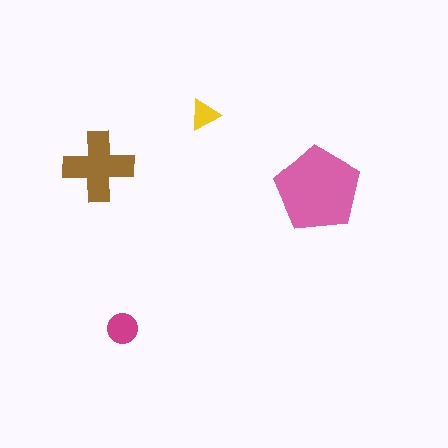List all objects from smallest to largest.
The yellow triangle, the magenta circle, the brown cross, the pink pentagon.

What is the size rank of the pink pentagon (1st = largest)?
1st.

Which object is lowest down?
The magenta circle is bottommost.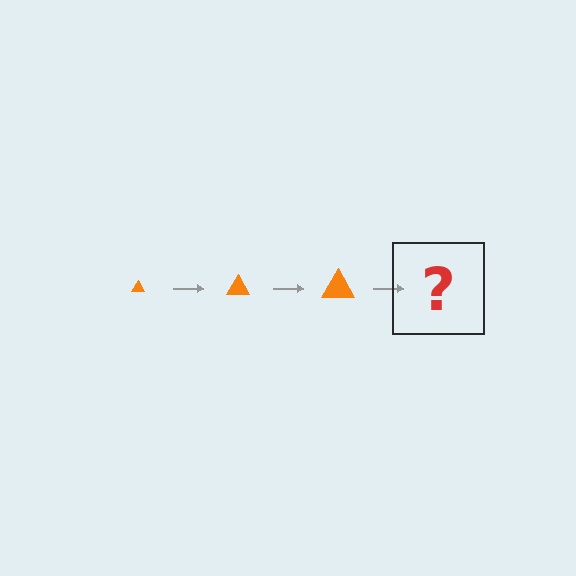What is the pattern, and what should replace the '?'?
The pattern is that the triangle gets progressively larger each step. The '?' should be an orange triangle, larger than the previous one.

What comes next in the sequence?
The next element should be an orange triangle, larger than the previous one.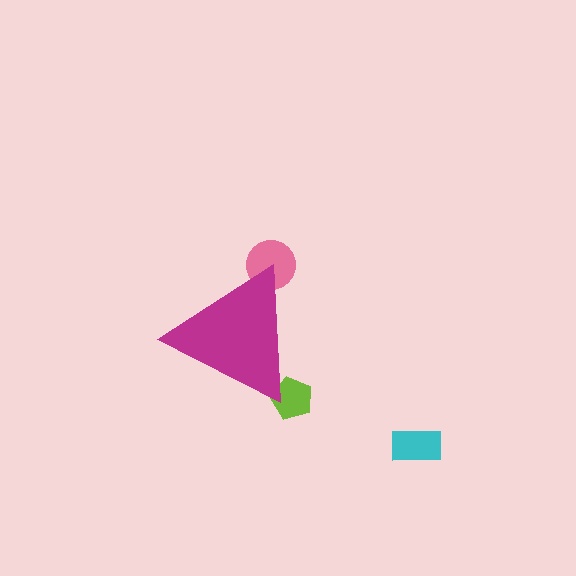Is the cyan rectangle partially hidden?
No, the cyan rectangle is fully visible.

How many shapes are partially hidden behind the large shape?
2 shapes are partially hidden.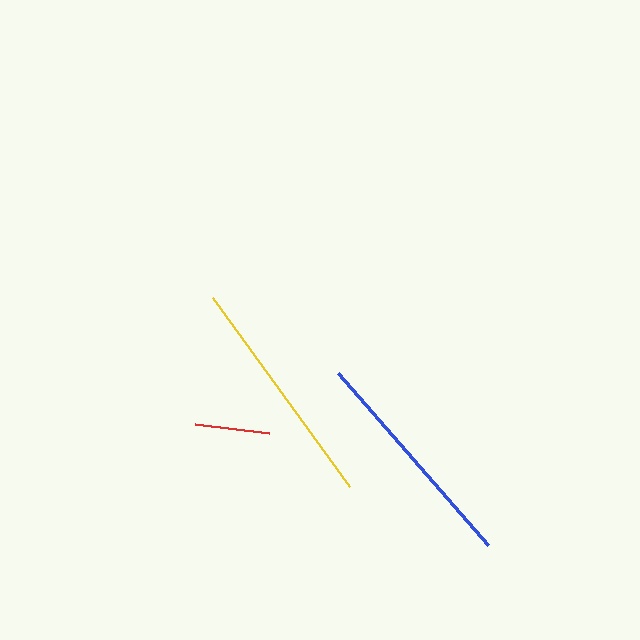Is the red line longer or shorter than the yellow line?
The yellow line is longer than the red line.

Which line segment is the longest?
The yellow line is the longest at approximately 234 pixels.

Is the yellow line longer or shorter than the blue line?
The yellow line is longer than the blue line.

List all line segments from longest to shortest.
From longest to shortest: yellow, blue, red.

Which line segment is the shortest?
The red line is the shortest at approximately 75 pixels.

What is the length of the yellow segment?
The yellow segment is approximately 234 pixels long.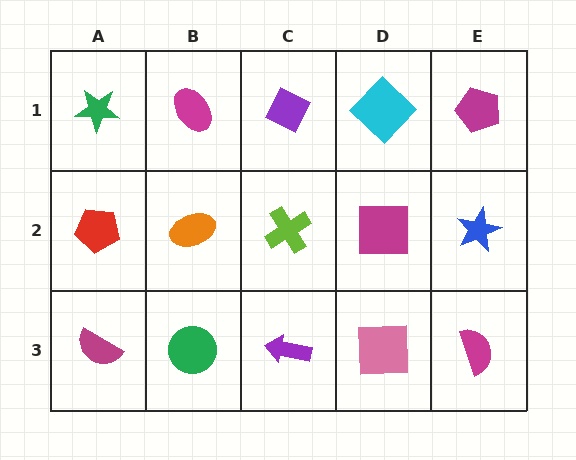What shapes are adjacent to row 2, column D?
A cyan diamond (row 1, column D), a pink square (row 3, column D), a lime cross (row 2, column C), a blue star (row 2, column E).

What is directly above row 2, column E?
A magenta pentagon.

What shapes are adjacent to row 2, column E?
A magenta pentagon (row 1, column E), a magenta semicircle (row 3, column E), a magenta square (row 2, column D).